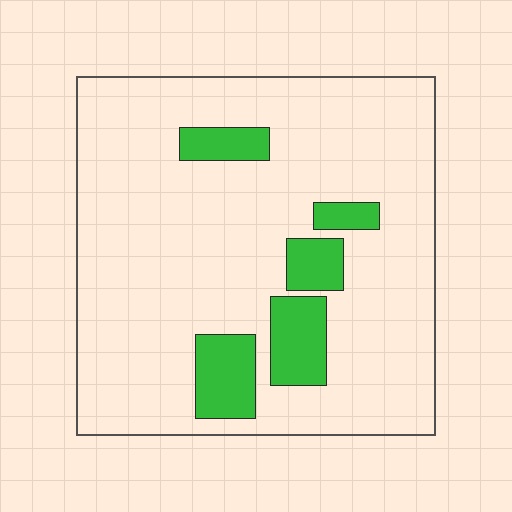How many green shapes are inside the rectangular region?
5.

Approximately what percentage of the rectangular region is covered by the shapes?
Approximately 15%.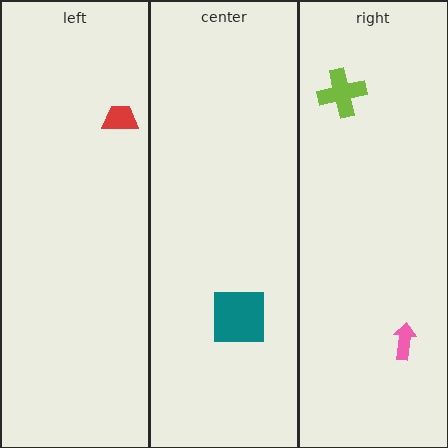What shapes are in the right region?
The lime cross, the pink arrow.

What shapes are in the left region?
The red trapezoid.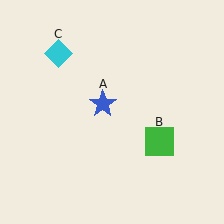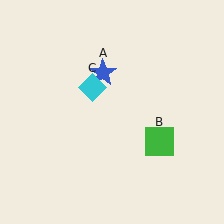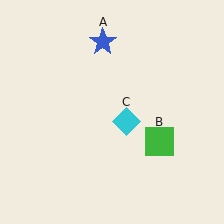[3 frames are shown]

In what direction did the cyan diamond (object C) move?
The cyan diamond (object C) moved down and to the right.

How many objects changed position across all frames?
2 objects changed position: blue star (object A), cyan diamond (object C).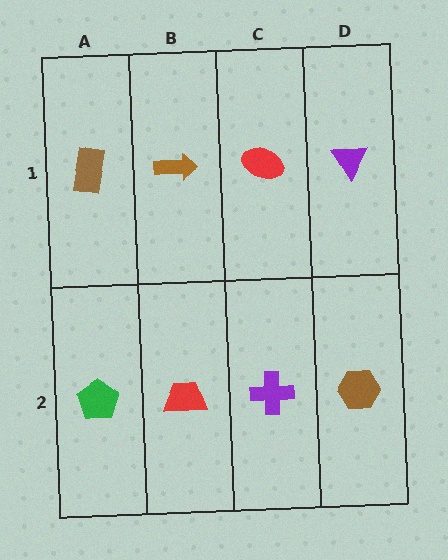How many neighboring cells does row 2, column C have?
3.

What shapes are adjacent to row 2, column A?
A brown rectangle (row 1, column A), a red trapezoid (row 2, column B).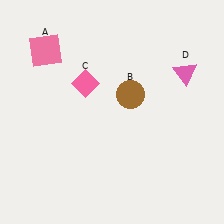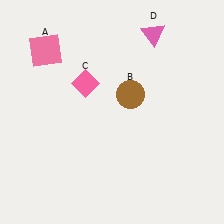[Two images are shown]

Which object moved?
The pink triangle (D) moved up.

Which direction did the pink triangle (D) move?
The pink triangle (D) moved up.